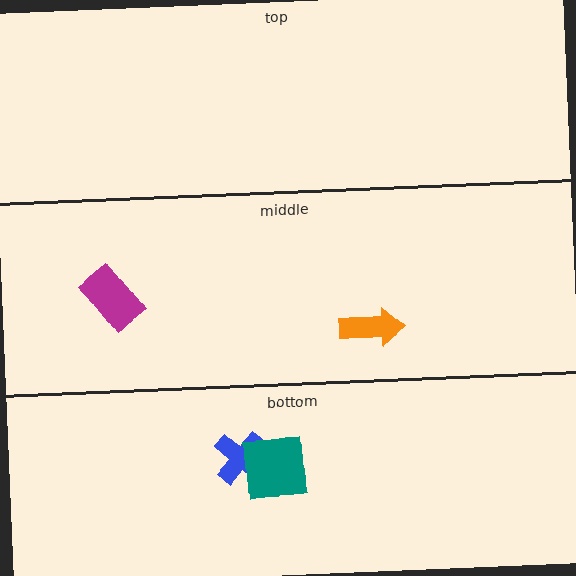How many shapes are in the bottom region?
2.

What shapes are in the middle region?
The orange arrow, the magenta rectangle.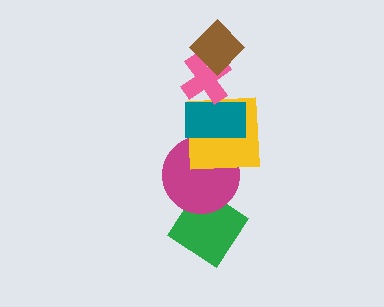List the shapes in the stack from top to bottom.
From top to bottom: the brown diamond, the pink cross, the teal rectangle, the yellow square, the magenta circle, the green diamond.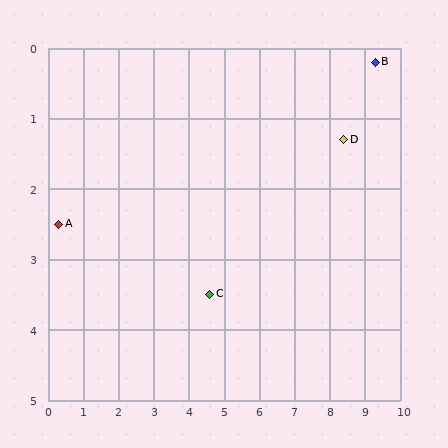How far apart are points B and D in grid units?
Points B and D are about 1.4 grid units apart.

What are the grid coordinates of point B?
Point B is at approximately (9.3, 0.2).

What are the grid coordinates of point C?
Point C is at approximately (4.6, 3.5).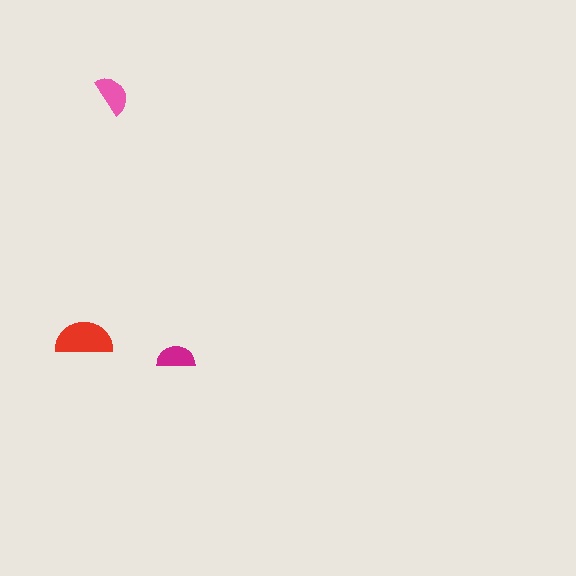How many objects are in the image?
There are 3 objects in the image.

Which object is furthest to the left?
The red semicircle is leftmost.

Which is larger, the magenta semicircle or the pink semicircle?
The pink one.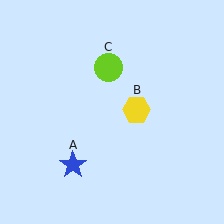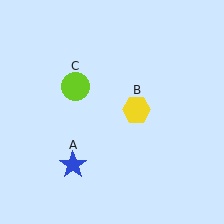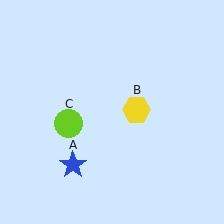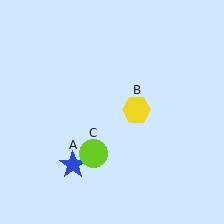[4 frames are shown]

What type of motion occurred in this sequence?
The lime circle (object C) rotated counterclockwise around the center of the scene.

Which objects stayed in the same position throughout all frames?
Blue star (object A) and yellow hexagon (object B) remained stationary.